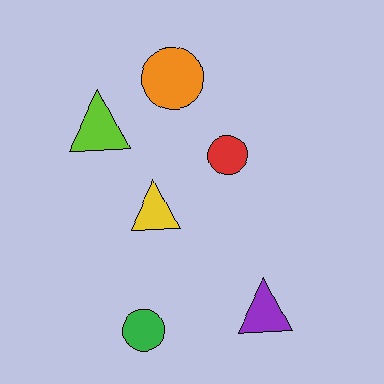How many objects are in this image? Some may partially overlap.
There are 6 objects.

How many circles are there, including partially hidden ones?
There are 3 circles.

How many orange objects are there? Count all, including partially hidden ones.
There is 1 orange object.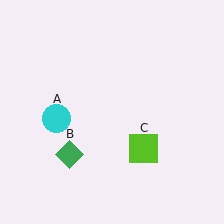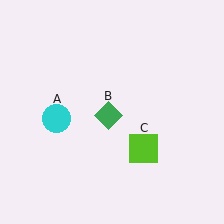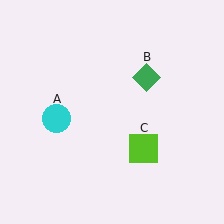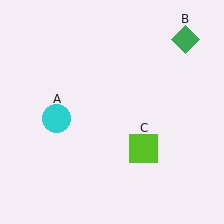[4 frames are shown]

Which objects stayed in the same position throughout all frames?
Cyan circle (object A) and lime square (object C) remained stationary.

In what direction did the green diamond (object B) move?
The green diamond (object B) moved up and to the right.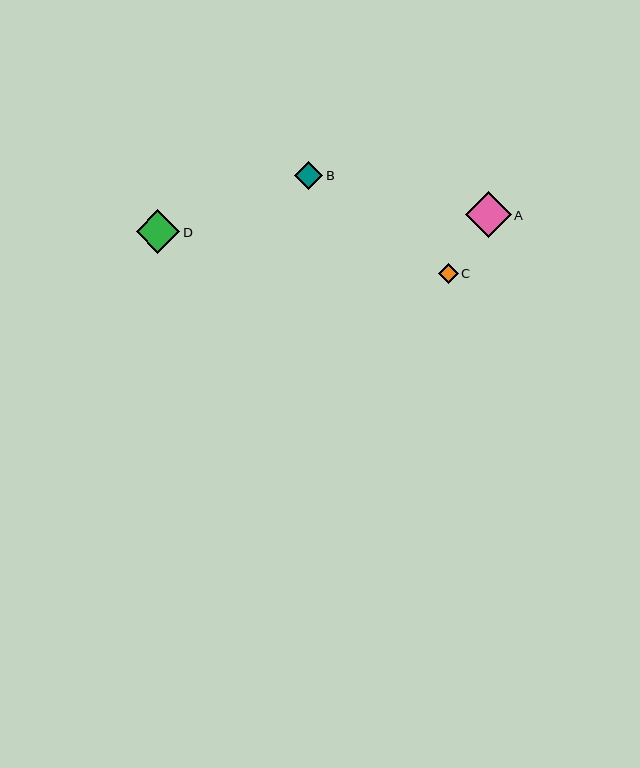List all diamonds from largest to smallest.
From largest to smallest: A, D, B, C.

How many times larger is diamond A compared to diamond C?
Diamond A is approximately 2.3 times the size of diamond C.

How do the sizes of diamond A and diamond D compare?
Diamond A and diamond D are approximately the same size.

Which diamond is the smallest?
Diamond C is the smallest with a size of approximately 20 pixels.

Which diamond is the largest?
Diamond A is the largest with a size of approximately 46 pixels.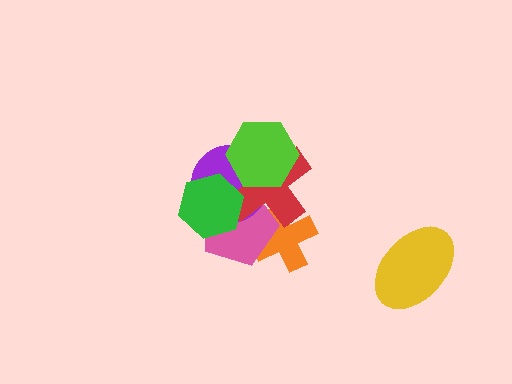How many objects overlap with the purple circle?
4 objects overlap with the purple circle.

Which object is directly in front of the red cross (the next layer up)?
The green hexagon is directly in front of the red cross.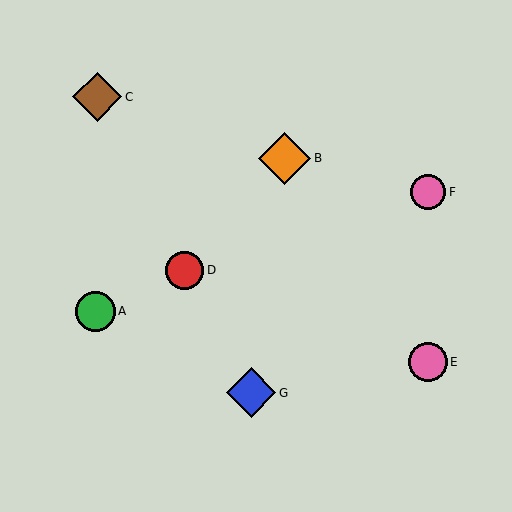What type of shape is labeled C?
Shape C is a brown diamond.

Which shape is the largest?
The orange diamond (labeled B) is the largest.